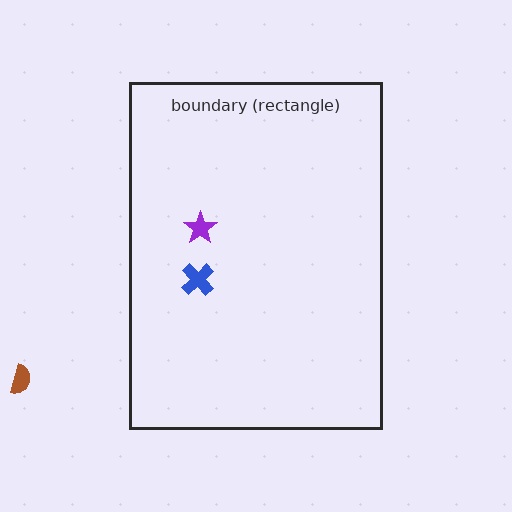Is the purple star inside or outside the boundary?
Inside.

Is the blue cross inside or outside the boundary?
Inside.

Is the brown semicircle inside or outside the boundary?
Outside.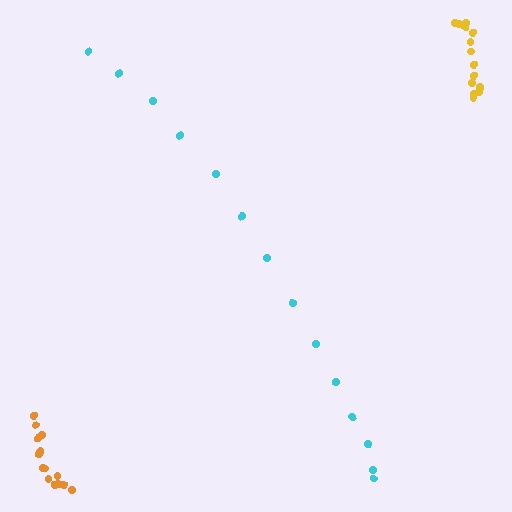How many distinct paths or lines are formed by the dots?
There are 3 distinct paths.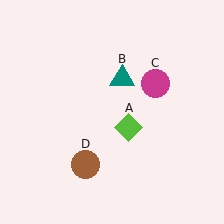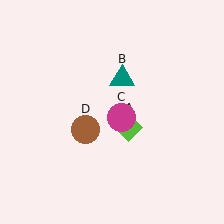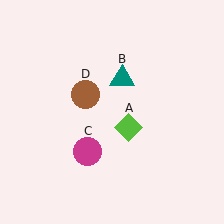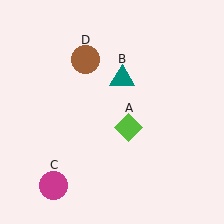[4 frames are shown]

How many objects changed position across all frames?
2 objects changed position: magenta circle (object C), brown circle (object D).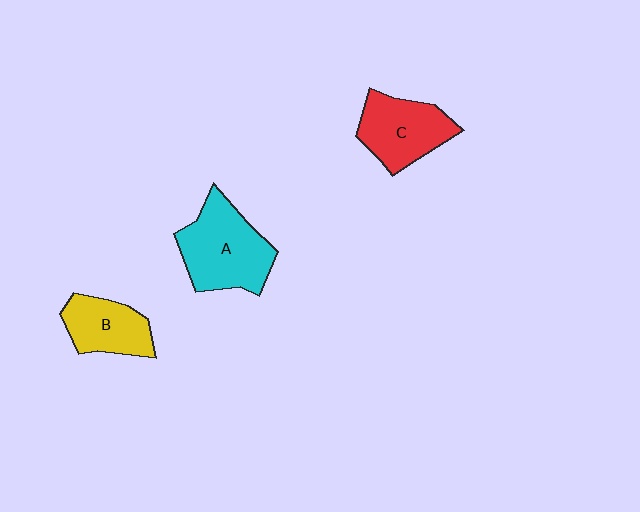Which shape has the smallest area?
Shape B (yellow).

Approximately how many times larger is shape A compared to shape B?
Approximately 1.5 times.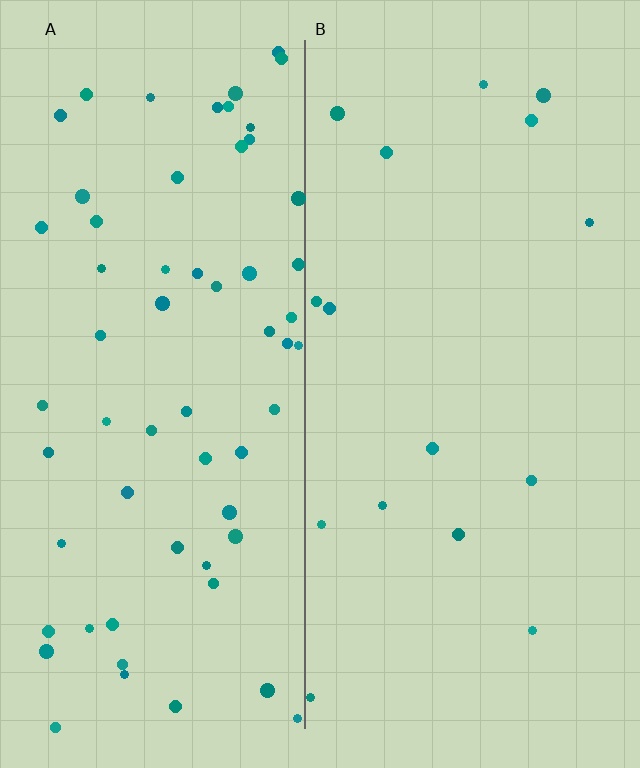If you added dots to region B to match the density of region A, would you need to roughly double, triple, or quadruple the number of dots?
Approximately quadruple.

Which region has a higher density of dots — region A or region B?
A (the left).